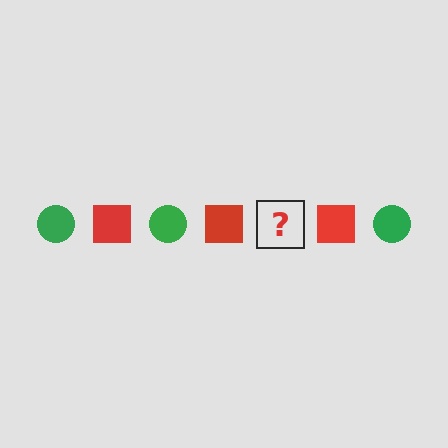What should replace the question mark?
The question mark should be replaced with a green circle.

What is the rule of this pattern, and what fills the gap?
The rule is that the pattern alternates between green circle and red square. The gap should be filled with a green circle.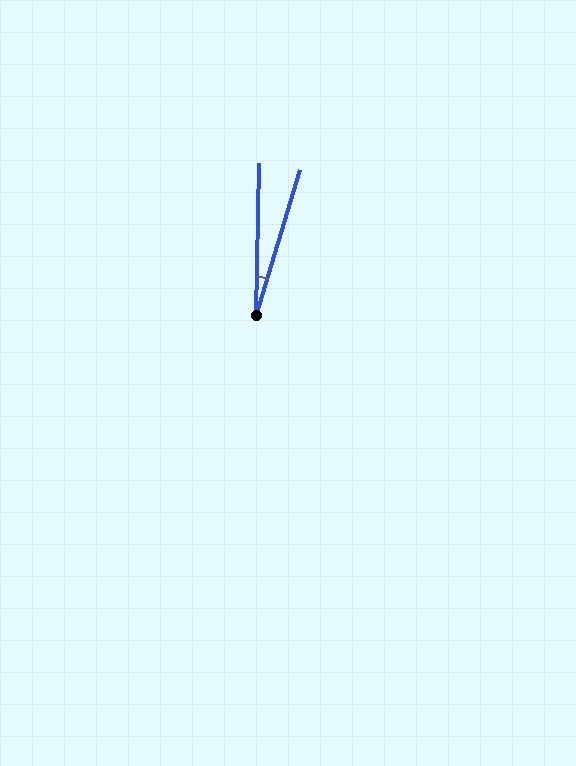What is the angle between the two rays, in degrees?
Approximately 16 degrees.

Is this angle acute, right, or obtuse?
It is acute.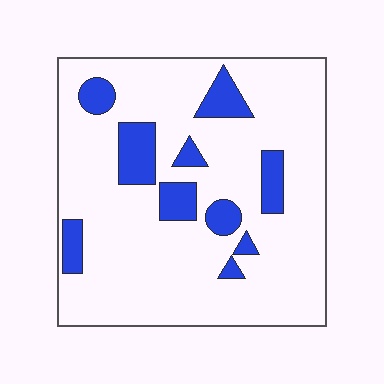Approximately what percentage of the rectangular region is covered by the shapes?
Approximately 15%.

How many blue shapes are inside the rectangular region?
10.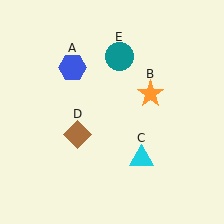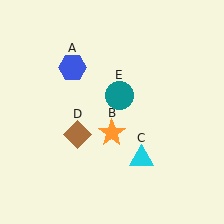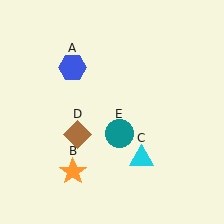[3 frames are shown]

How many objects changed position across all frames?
2 objects changed position: orange star (object B), teal circle (object E).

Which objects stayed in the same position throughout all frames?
Blue hexagon (object A) and cyan triangle (object C) and brown diamond (object D) remained stationary.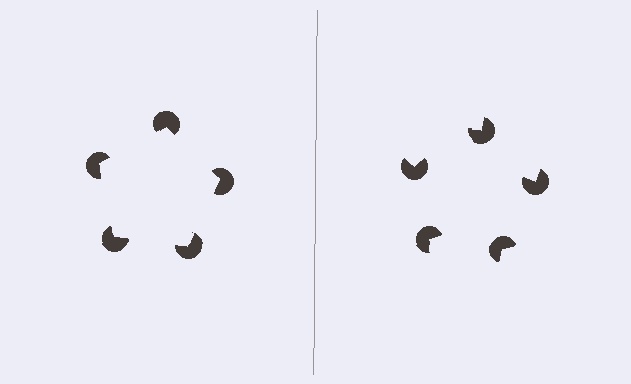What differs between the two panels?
The pac-man discs are positioned identically on both sides; only the wedge orientations differ. On the left they align to a pentagon; on the right they are misaligned.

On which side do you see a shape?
An illusory pentagon appears on the left side. On the right side the wedge cuts are rotated, so no coherent shape forms.